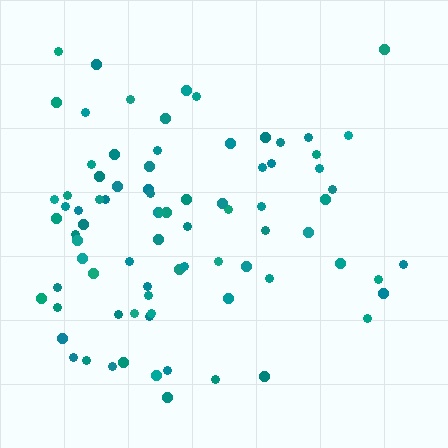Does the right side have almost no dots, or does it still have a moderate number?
Still a moderate number, just noticeably fewer than the left.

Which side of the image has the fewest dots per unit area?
The right.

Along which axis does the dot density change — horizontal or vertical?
Horizontal.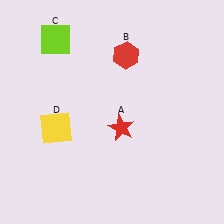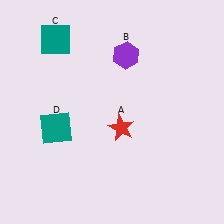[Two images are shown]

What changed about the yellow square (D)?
In Image 1, D is yellow. In Image 2, it changed to teal.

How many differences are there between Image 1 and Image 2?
There are 3 differences between the two images.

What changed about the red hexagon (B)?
In Image 1, B is red. In Image 2, it changed to purple.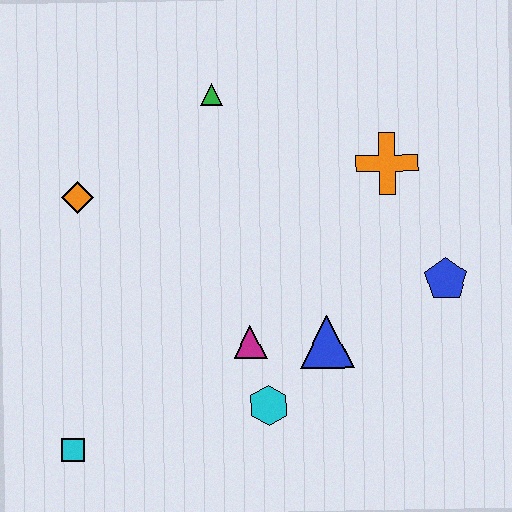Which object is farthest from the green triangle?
The cyan square is farthest from the green triangle.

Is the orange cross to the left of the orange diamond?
No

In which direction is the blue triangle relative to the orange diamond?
The blue triangle is to the right of the orange diamond.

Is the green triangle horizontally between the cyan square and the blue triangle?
Yes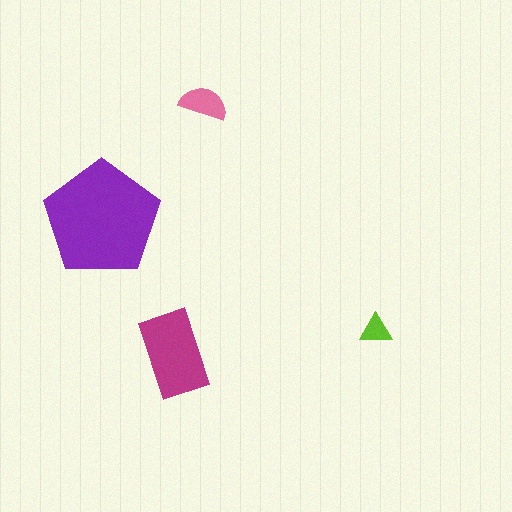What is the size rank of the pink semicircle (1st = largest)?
3rd.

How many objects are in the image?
There are 4 objects in the image.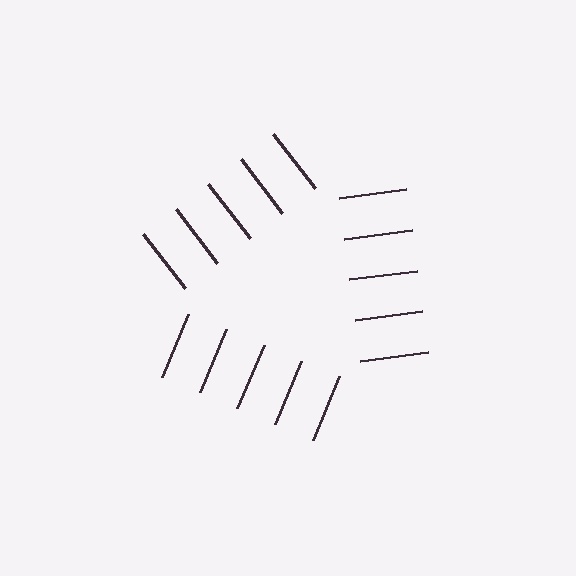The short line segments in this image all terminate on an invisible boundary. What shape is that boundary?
An illusory triangle — the line segments terminate on its edges but no continuous stroke is drawn.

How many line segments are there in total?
15 — 5 along each of the 3 edges.